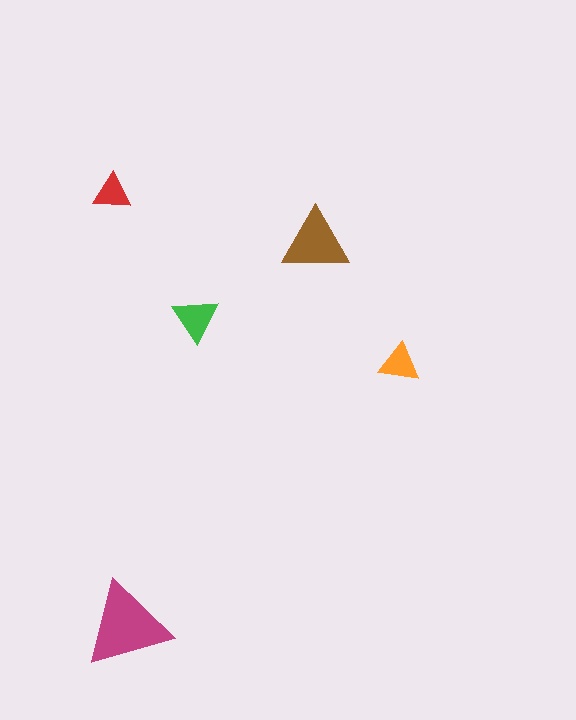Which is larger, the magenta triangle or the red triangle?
The magenta one.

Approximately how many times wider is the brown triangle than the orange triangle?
About 1.5 times wider.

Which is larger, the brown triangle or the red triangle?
The brown one.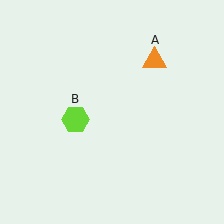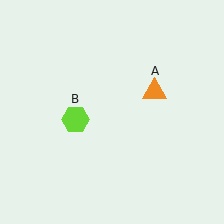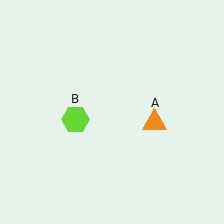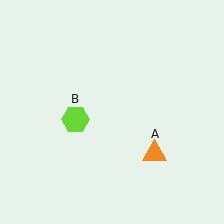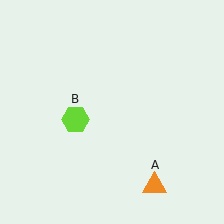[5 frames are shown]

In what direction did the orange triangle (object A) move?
The orange triangle (object A) moved down.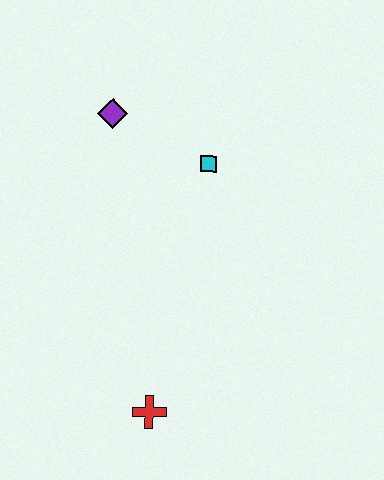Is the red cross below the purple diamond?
Yes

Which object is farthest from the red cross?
The purple diamond is farthest from the red cross.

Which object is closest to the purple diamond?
The cyan square is closest to the purple diamond.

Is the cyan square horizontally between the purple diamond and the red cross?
No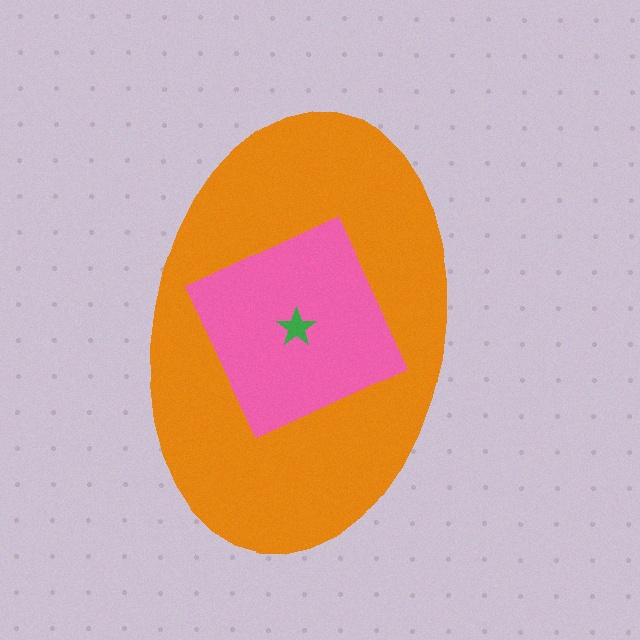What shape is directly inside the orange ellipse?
The pink square.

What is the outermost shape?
The orange ellipse.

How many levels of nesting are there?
3.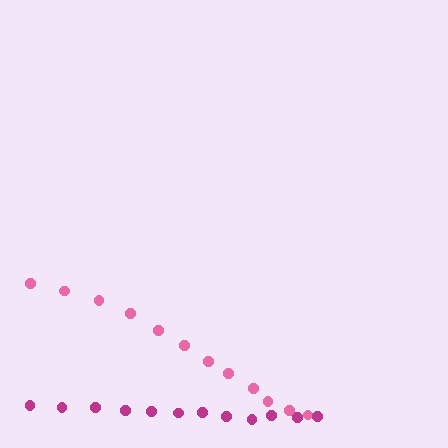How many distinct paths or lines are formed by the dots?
There are 2 distinct paths.